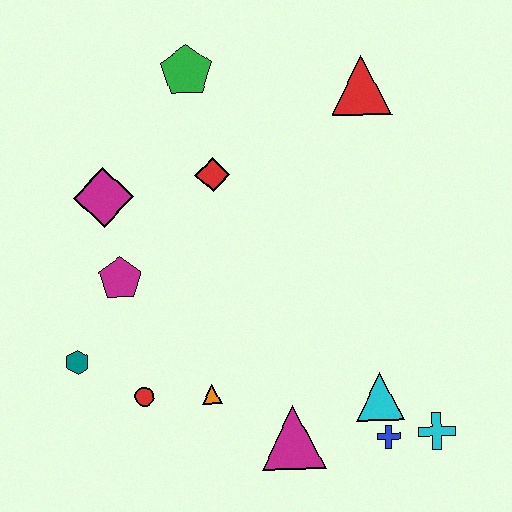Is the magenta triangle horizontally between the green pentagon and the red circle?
No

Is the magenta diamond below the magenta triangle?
No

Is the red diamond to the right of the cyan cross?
No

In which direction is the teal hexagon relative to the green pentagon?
The teal hexagon is below the green pentagon.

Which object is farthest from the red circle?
The red triangle is farthest from the red circle.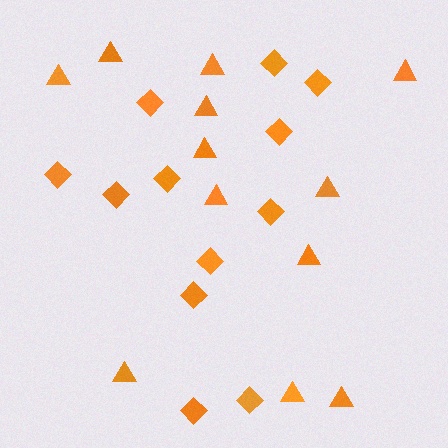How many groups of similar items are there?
There are 2 groups: one group of triangles (12) and one group of diamonds (12).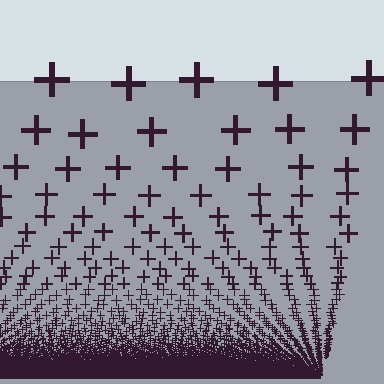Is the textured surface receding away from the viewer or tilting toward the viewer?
The surface appears to tilt toward the viewer. Texture elements get larger and sparser toward the top.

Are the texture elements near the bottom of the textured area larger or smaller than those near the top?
Smaller. The gradient is inverted — elements near the bottom are smaller and denser.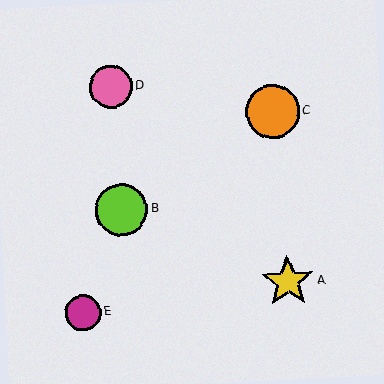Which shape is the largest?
The orange circle (labeled C) is the largest.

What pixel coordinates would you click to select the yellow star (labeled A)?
Click at (288, 281) to select the yellow star A.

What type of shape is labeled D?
Shape D is a pink circle.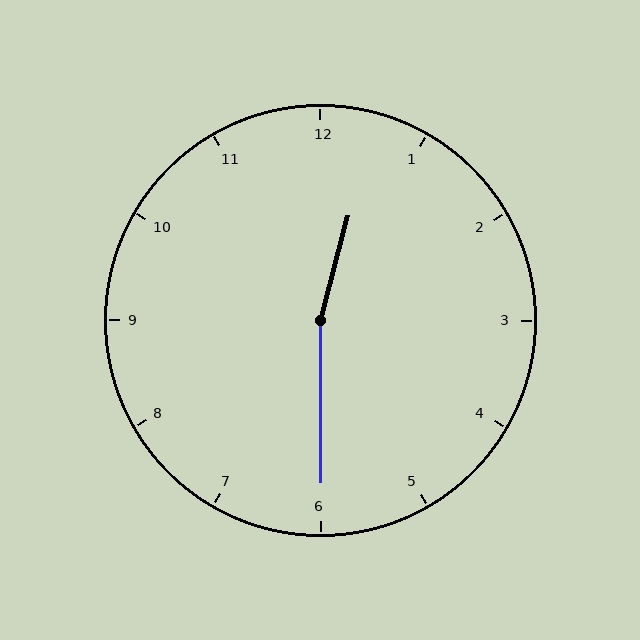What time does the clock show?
12:30.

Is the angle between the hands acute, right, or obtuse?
It is obtuse.